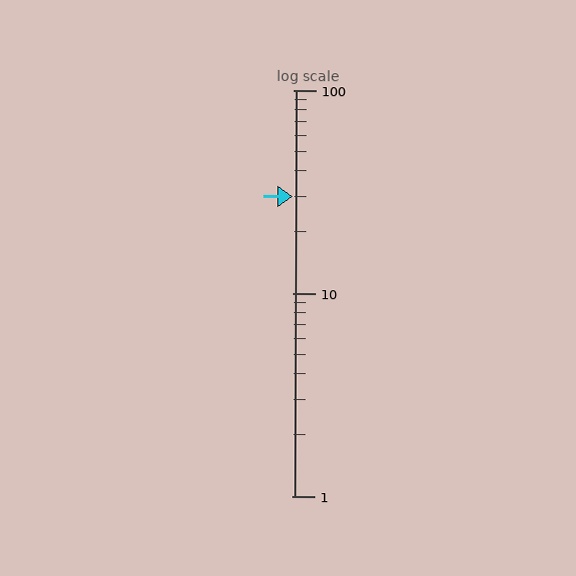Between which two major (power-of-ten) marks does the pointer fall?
The pointer is between 10 and 100.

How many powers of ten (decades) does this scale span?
The scale spans 2 decades, from 1 to 100.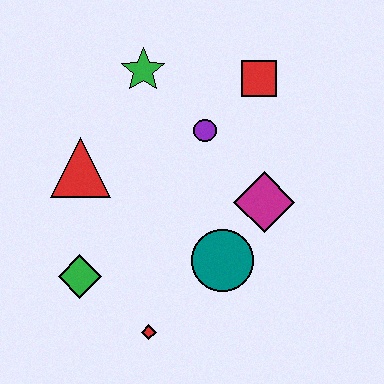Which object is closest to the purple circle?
The red square is closest to the purple circle.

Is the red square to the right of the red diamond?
Yes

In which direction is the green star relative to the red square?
The green star is to the left of the red square.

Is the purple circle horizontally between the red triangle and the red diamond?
No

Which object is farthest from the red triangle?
The red square is farthest from the red triangle.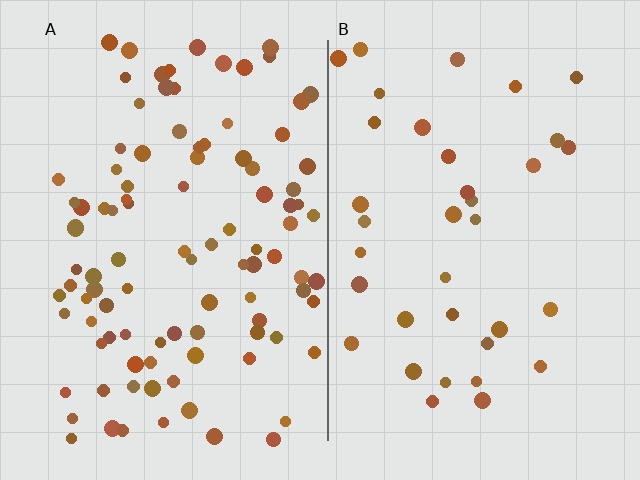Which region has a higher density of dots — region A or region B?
A (the left).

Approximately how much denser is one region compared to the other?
Approximately 2.8× — region A over region B.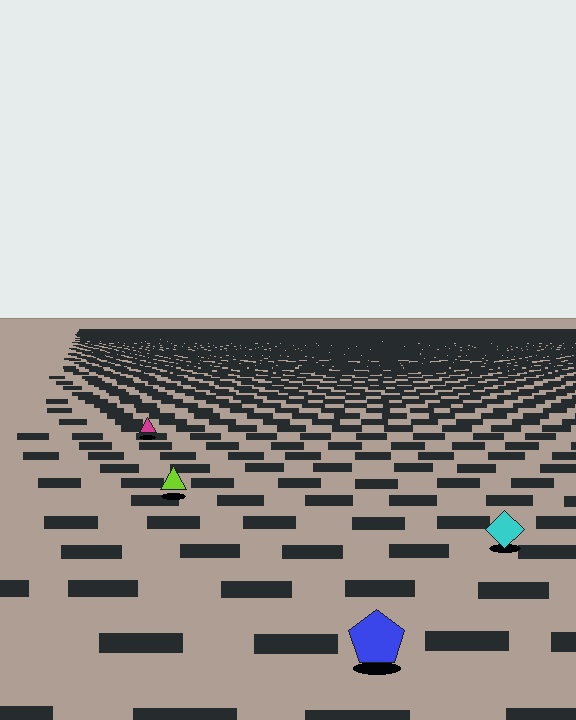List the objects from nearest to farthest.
From nearest to farthest: the blue pentagon, the cyan diamond, the lime triangle, the magenta triangle.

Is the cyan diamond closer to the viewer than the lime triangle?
Yes. The cyan diamond is closer — you can tell from the texture gradient: the ground texture is coarser near it.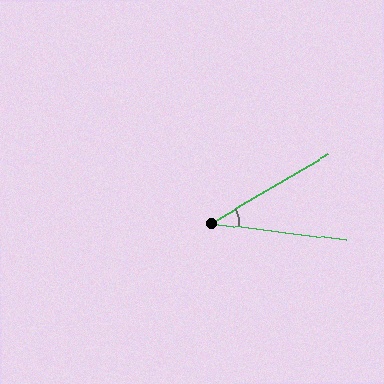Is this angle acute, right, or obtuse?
It is acute.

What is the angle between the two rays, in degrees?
Approximately 38 degrees.